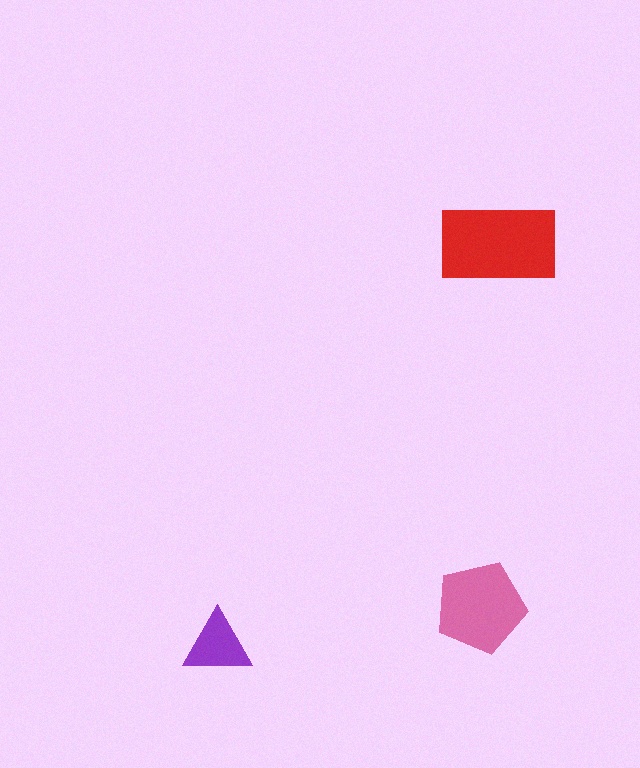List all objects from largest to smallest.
The red rectangle, the pink pentagon, the purple triangle.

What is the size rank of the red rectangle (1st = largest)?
1st.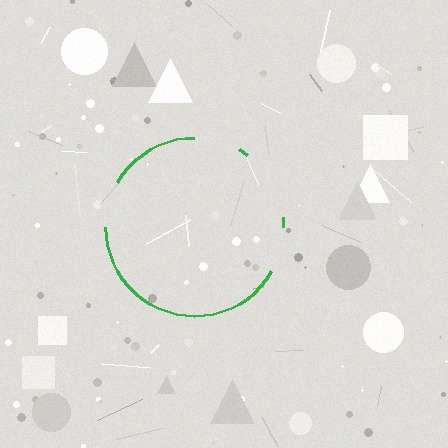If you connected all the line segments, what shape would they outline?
They would outline a circle.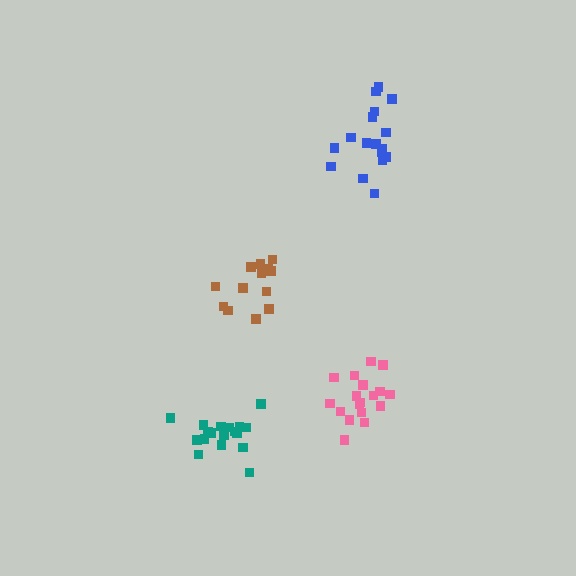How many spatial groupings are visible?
There are 4 spatial groupings.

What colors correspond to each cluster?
The clusters are colored: brown, blue, pink, teal.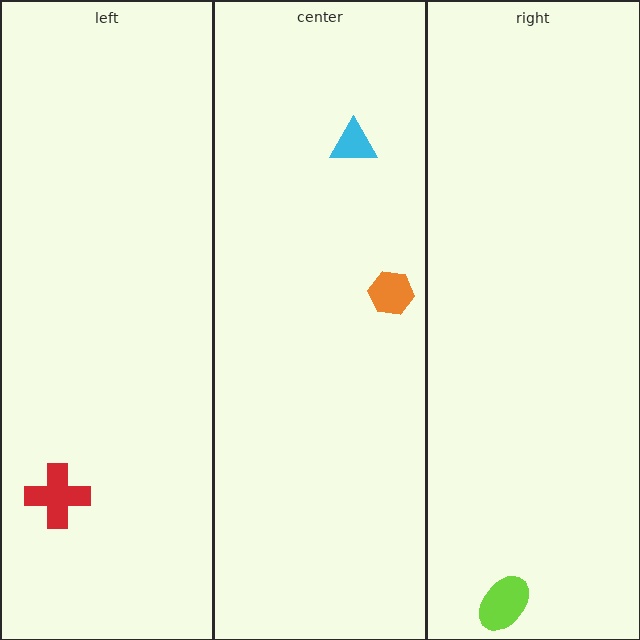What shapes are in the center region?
The orange hexagon, the cyan triangle.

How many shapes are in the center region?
2.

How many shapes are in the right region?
1.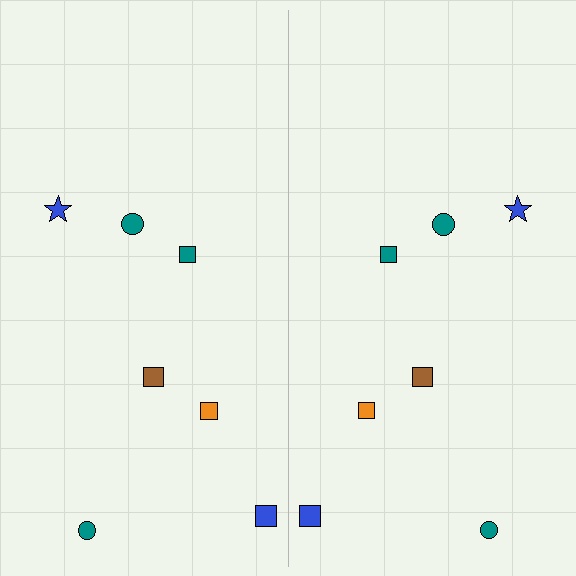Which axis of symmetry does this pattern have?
The pattern has a vertical axis of symmetry running through the center of the image.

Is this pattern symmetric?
Yes, this pattern has bilateral (reflection) symmetry.